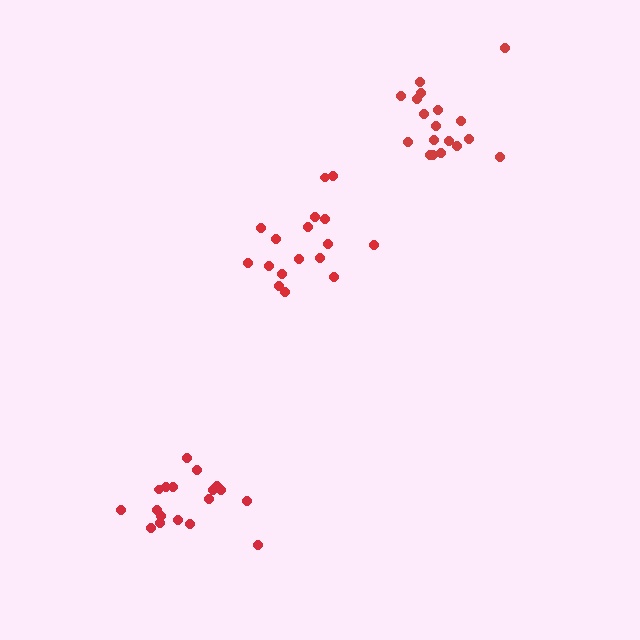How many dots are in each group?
Group 1: 17 dots, Group 2: 18 dots, Group 3: 18 dots (53 total).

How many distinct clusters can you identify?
There are 3 distinct clusters.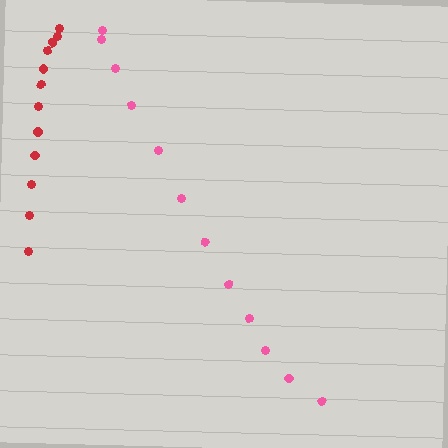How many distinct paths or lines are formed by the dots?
There are 2 distinct paths.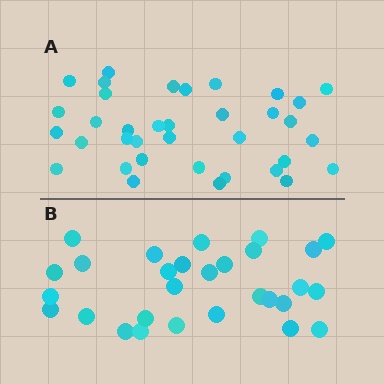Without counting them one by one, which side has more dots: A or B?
Region A (the top region) has more dots.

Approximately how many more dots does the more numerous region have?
Region A has roughly 8 or so more dots than region B.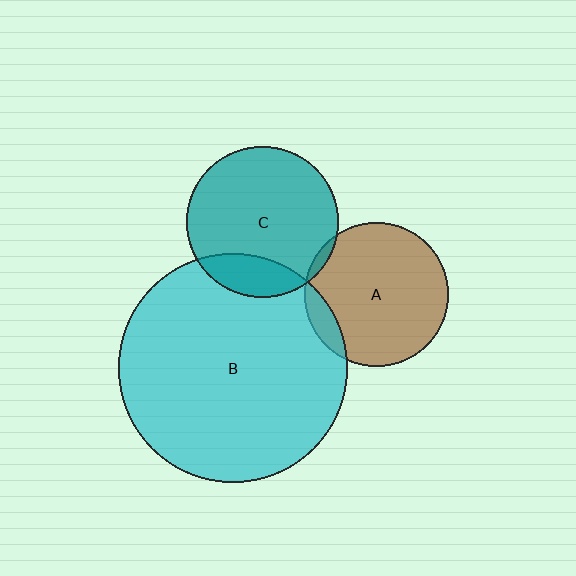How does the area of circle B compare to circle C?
Approximately 2.3 times.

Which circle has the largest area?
Circle B (cyan).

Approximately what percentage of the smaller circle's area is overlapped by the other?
Approximately 20%.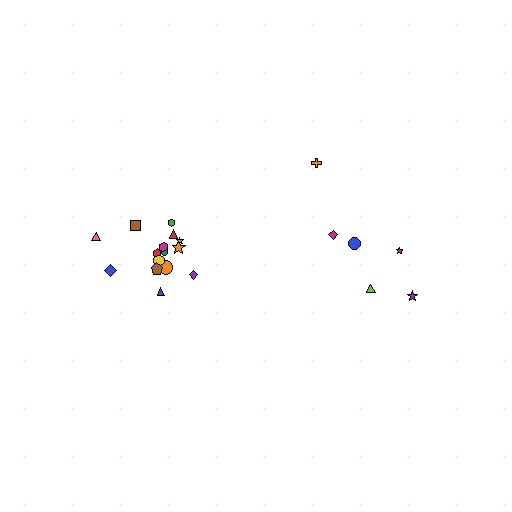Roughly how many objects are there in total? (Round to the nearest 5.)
Roughly 20 objects in total.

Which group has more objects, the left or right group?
The left group.